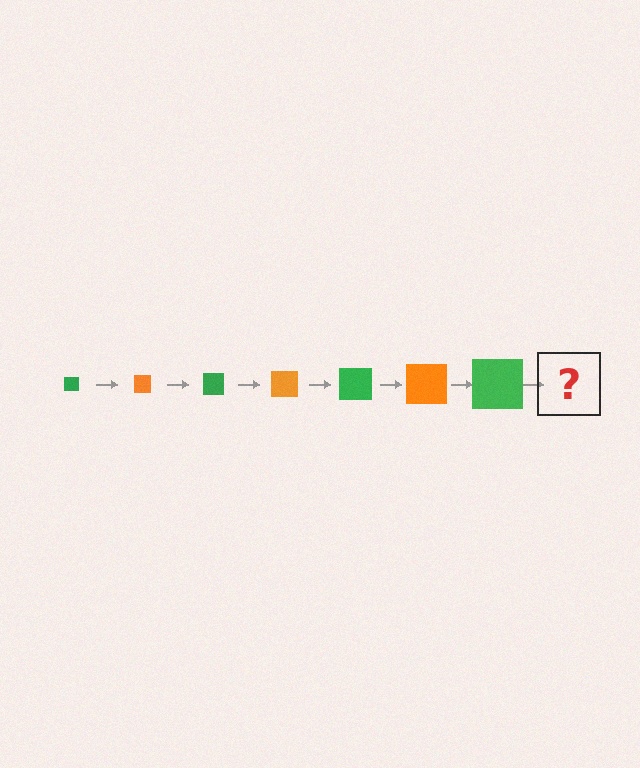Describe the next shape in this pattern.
It should be an orange square, larger than the previous one.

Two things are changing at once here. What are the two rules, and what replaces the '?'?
The two rules are that the square grows larger each step and the color cycles through green and orange. The '?' should be an orange square, larger than the previous one.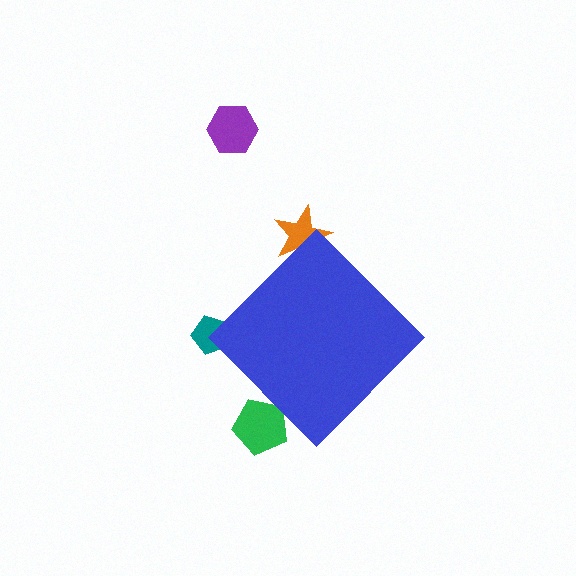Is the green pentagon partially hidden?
Yes, the green pentagon is partially hidden behind the blue diamond.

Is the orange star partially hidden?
Yes, the orange star is partially hidden behind the blue diamond.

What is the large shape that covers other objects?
A blue diamond.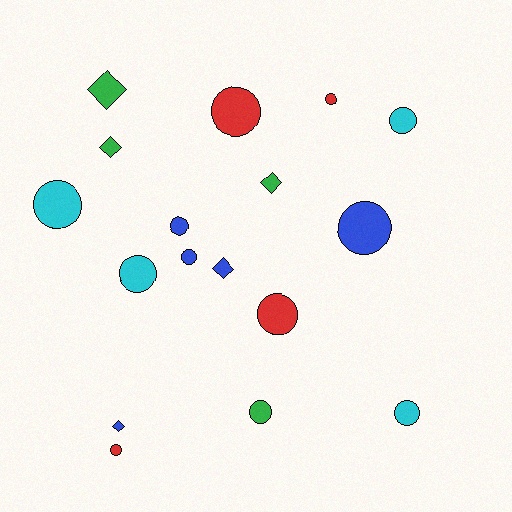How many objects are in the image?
There are 17 objects.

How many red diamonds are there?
There are no red diamonds.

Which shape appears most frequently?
Circle, with 12 objects.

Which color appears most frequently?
Blue, with 5 objects.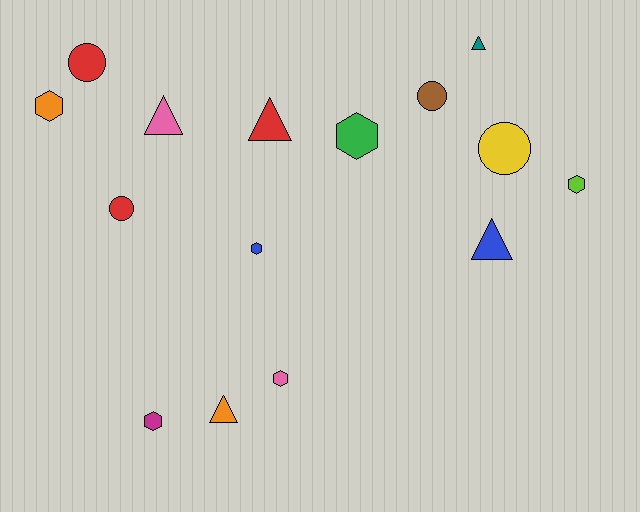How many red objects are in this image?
There are 3 red objects.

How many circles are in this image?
There are 4 circles.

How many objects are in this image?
There are 15 objects.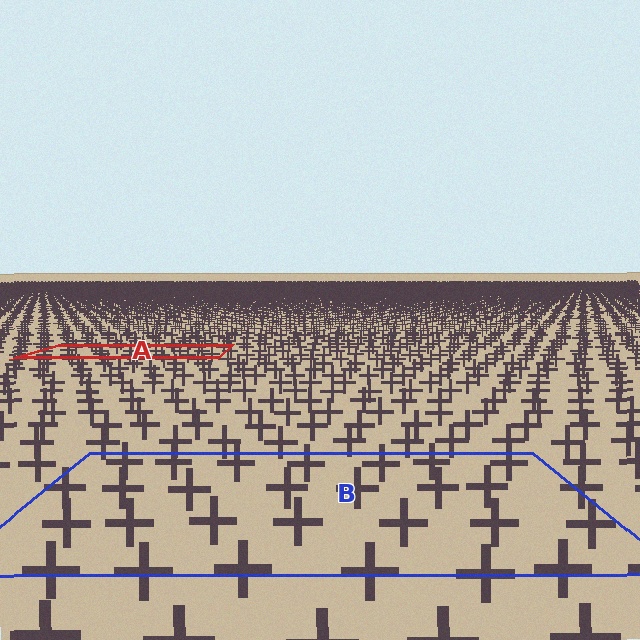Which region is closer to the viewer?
Region B is closer. The texture elements there are larger and more spread out.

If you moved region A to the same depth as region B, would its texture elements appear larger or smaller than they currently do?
They would appear larger. At a closer depth, the same texture elements are projected at a bigger on-screen size.